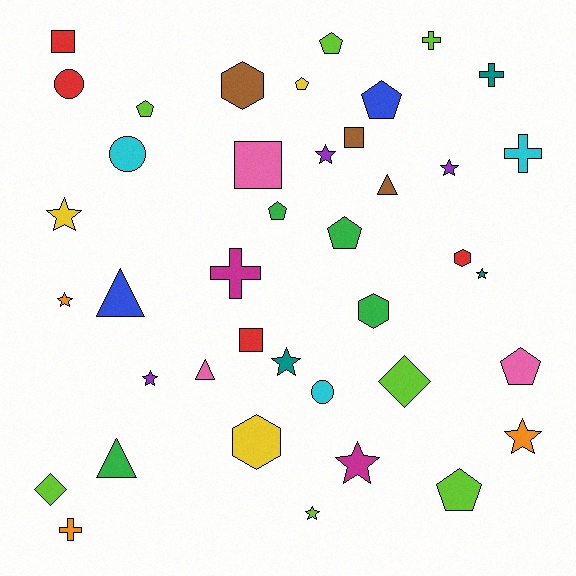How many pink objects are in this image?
There are 3 pink objects.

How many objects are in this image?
There are 40 objects.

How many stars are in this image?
There are 10 stars.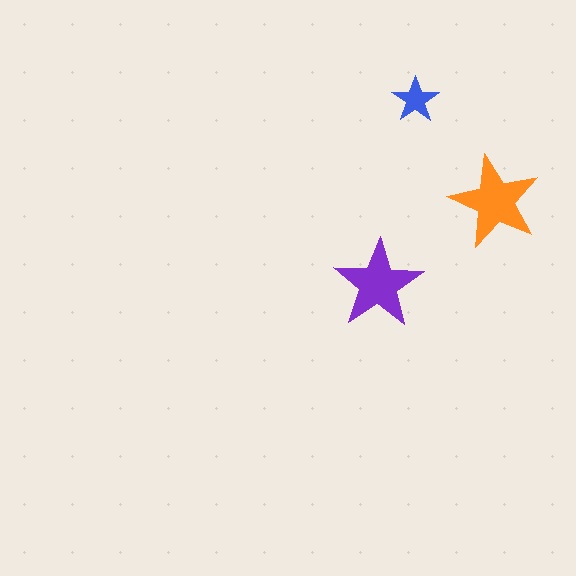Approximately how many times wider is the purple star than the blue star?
About 2 times wider.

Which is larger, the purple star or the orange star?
The orange one.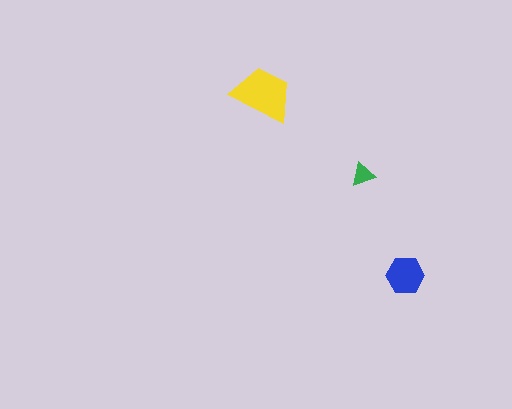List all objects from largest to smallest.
The yellow trapezoid, the blue hexagon, the green triangle.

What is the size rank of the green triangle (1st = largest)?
3rd.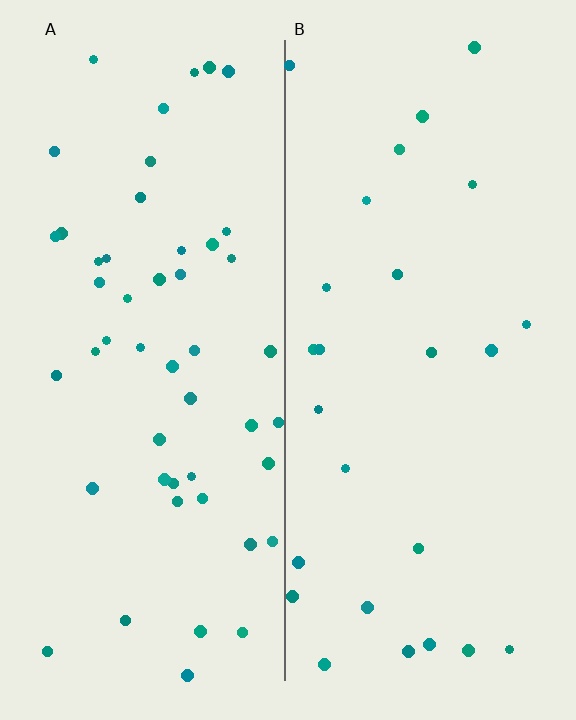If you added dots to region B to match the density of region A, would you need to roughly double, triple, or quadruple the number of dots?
Approximately double.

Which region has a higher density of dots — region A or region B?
A (the left).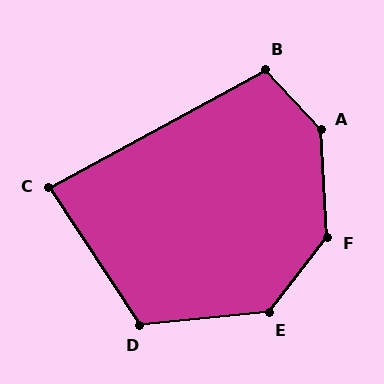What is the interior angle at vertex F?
Approximately 139 degrees (obtuse).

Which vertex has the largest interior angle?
A, at approximately 141 degrees.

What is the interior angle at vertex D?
Approximately 118 degrees (obtuse).